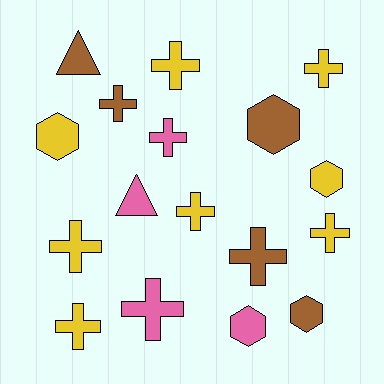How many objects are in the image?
There are 17 objects.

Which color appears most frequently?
Yellow, with 8 objects.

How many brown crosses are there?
There are 2 brown crosses.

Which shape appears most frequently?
Cross, with 10 objects.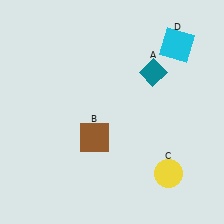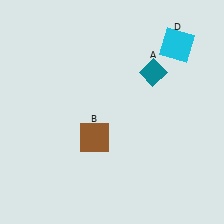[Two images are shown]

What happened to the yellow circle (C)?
The yellow circle (C) was removed in Image 2. It was in the bottom-right area of Image 1.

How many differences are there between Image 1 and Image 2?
There is 1 difference between the two images.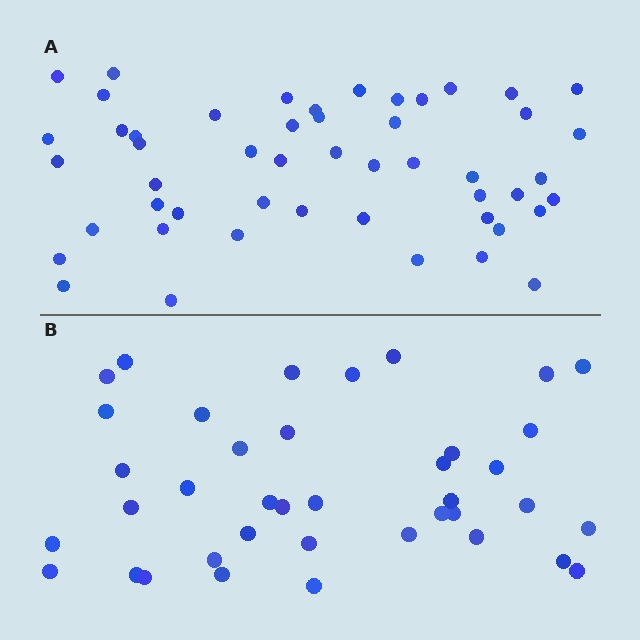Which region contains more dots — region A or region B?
Region A (the top region) has more dots.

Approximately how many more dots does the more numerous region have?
Region A has roughly 12 or so more dots than region B.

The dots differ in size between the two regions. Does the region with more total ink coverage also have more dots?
No. Region B has more total ink coverage because its dots are larger, but region A actually contains more individual dots. Total area can be misleading — the number of items is what matters here.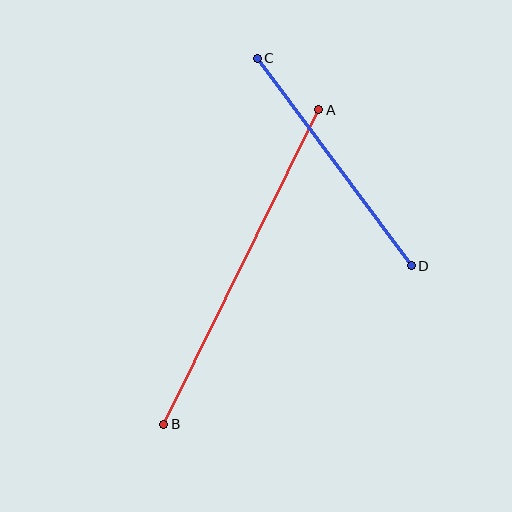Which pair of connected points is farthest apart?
Points A and B are farthest apart.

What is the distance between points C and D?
The distance is approximately 259 pixels.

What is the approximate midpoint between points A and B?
The midpoint is at approximately (241, 267) pixels.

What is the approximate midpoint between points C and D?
The midpoint is at approximately (334, 162) pixels.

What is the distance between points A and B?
The distance is approximately 350 pixels.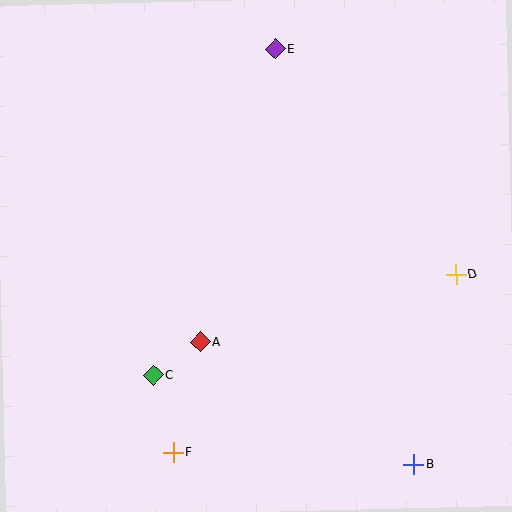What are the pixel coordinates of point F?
Point F is at (173, 452).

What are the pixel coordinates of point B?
Point B is at (414, 464).